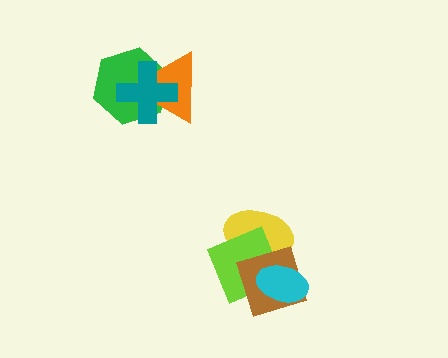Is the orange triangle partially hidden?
Yes, it is partially covered by another shape.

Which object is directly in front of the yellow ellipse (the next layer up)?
The lime square is directly in front of the yellow ellipse.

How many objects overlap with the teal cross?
2 objects overlap with the teal cross.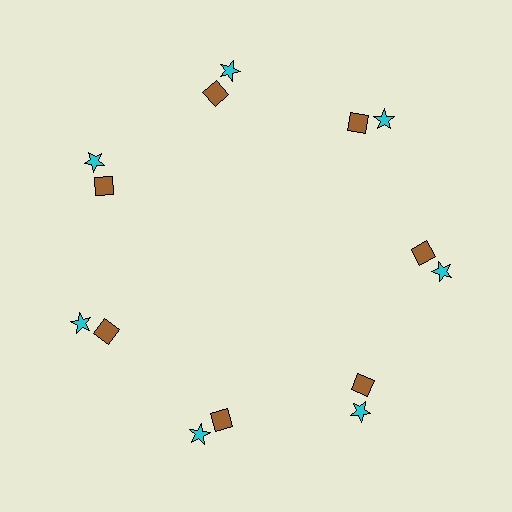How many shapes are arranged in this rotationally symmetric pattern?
There are 14 shapes, arranged in 7 groups of 2.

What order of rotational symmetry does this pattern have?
This pattern has 7-fold rotational symmetry.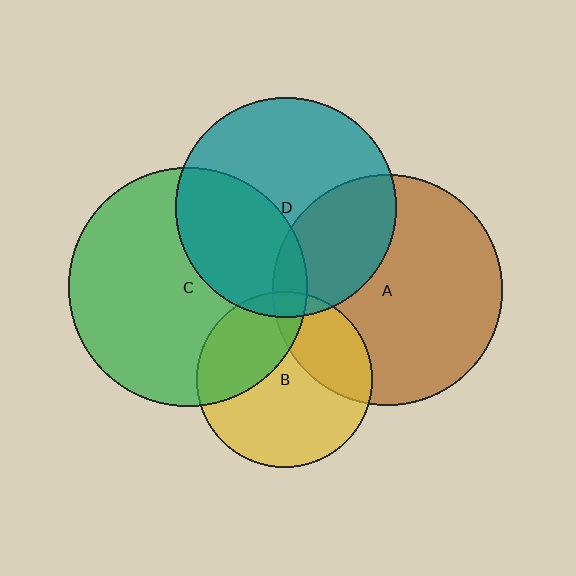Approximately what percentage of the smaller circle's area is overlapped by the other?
Approximately 5%.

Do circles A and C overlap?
Yes.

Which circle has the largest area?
Circle C (green).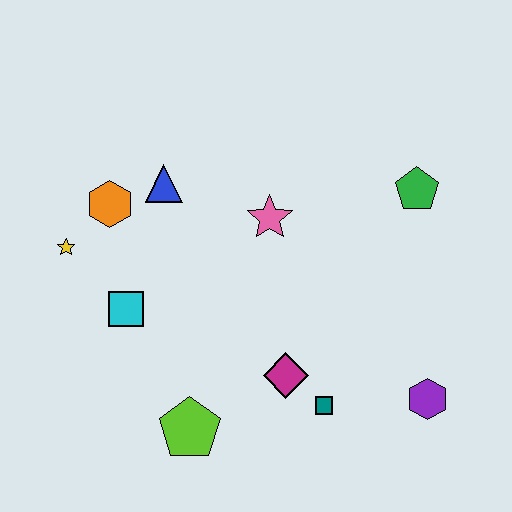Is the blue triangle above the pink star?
Yes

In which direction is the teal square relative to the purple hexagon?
The teal square is to the left of the purple hexagon.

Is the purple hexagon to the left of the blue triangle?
No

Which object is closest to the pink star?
The blue triangle is closest to the pink star.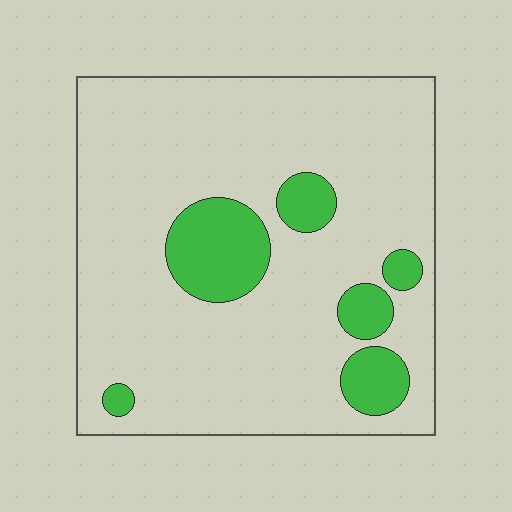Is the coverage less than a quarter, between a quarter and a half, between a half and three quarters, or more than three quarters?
Less than a quarter.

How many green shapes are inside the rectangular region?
6.